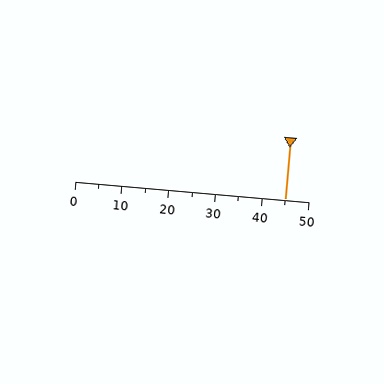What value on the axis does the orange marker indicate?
The marker indicates approximately 45.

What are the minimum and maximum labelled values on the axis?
The axis runs from 0 to 50.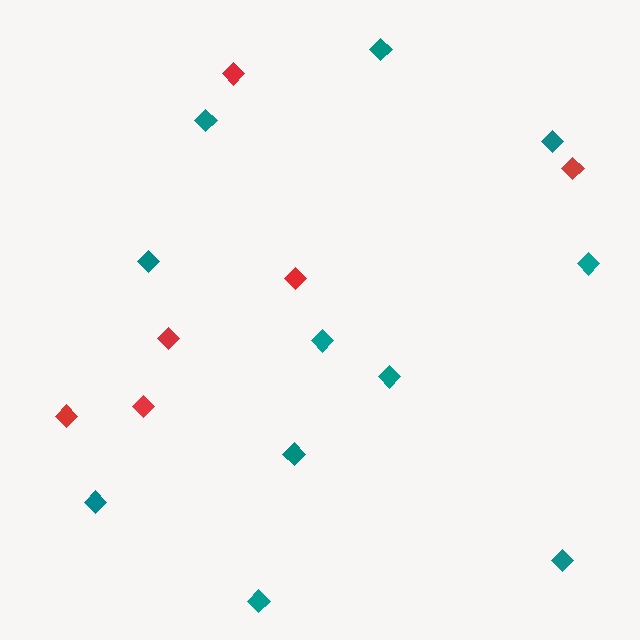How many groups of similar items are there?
There are 2 groups: one group of red diamonds (6) and one group of teal diamonds (11).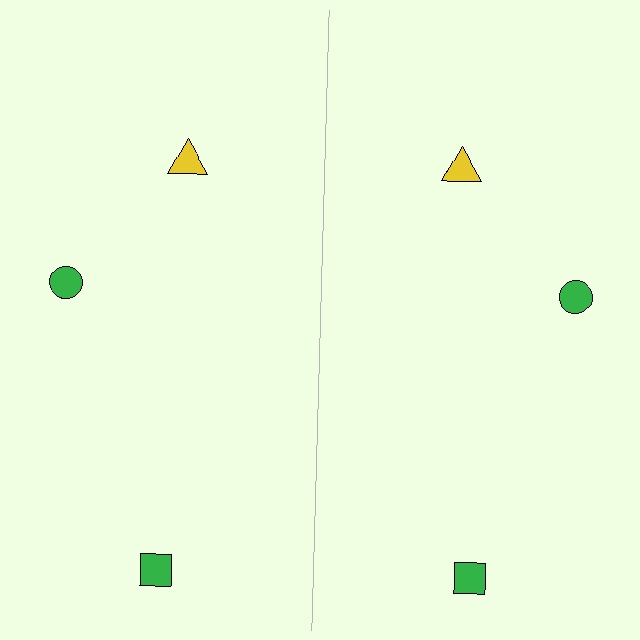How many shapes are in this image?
There are 6 shapes in this image.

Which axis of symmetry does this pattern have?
The pattern has a vertical axis of symmetry running through the center of the image.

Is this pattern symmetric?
Yes, this pattern has bilateral (reflection) symmetry.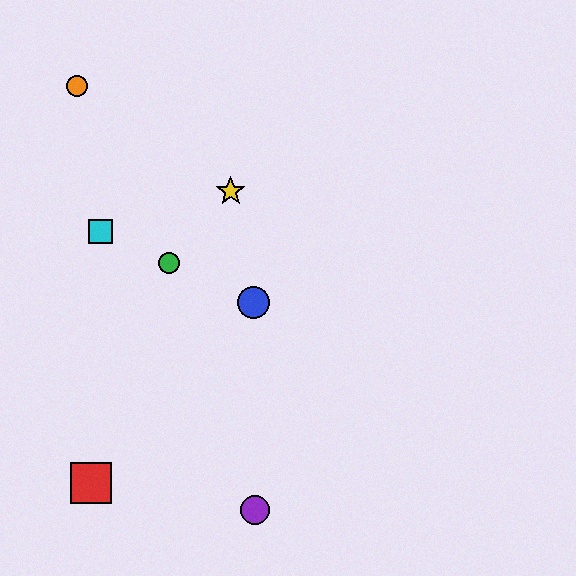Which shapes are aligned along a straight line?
The blue circle, the green circle, the cyan square are aligned along a straight line.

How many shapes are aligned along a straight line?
3 shapes (the blue circle, the green circle, the cyan square) are aligned along a straight line.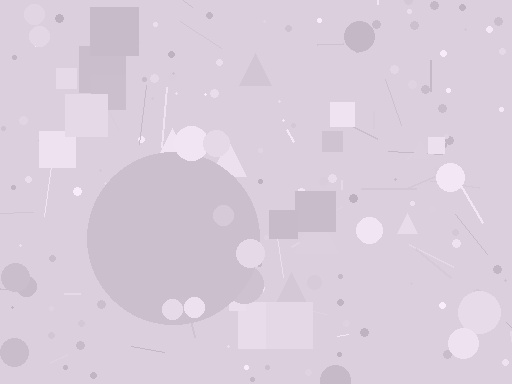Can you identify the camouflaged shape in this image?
The camouflaged shape is a circle.